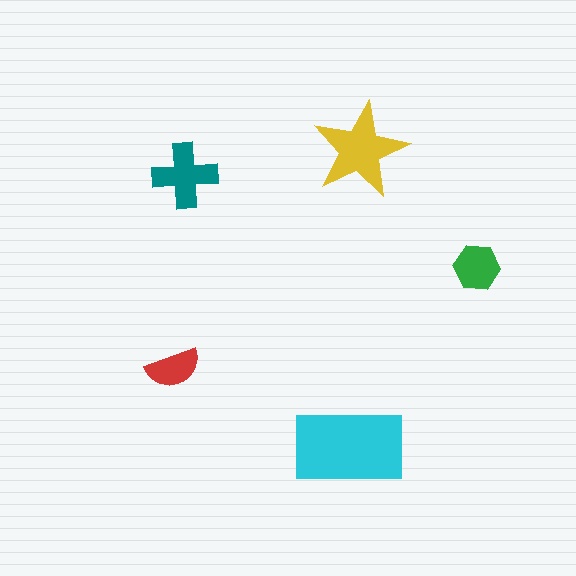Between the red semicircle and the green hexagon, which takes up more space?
The green hexagon.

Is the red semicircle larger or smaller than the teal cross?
Smaller.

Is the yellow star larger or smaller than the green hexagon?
Larger.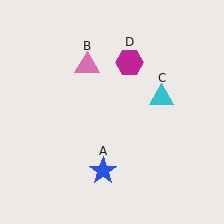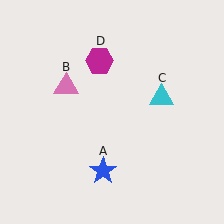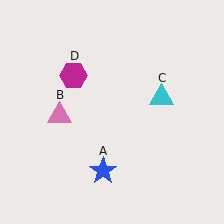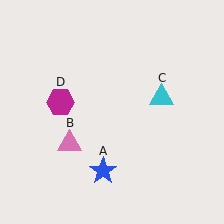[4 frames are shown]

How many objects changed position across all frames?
2 objects changed position: pink triangle (object B), magenta hexagon (object D).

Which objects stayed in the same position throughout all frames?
Blue star (object A) and cyan triangle (object C) remained stationary.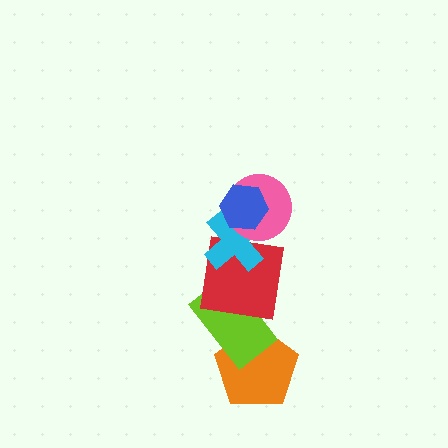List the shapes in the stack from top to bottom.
From top to bottom: the blue hexagon, the pink circle, the cyan cross, the red square, the lime rectangle, the orange pentagon.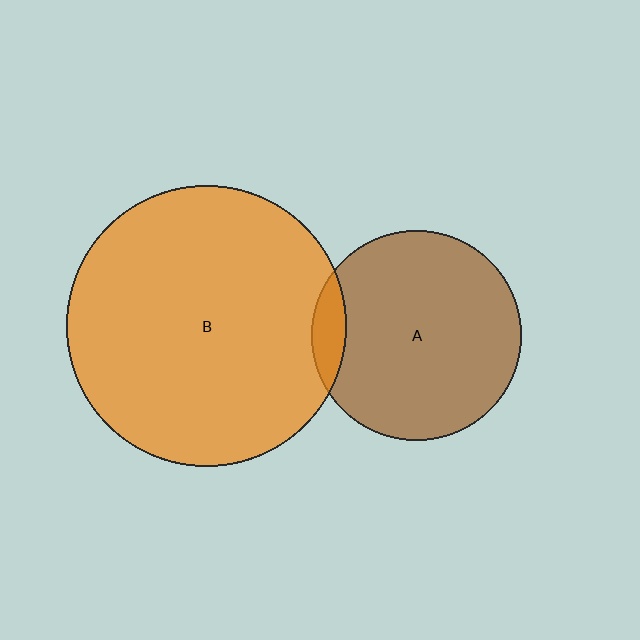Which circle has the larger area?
Circle B (orange).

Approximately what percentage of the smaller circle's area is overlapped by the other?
Approximately 10%.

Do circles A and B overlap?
Yes.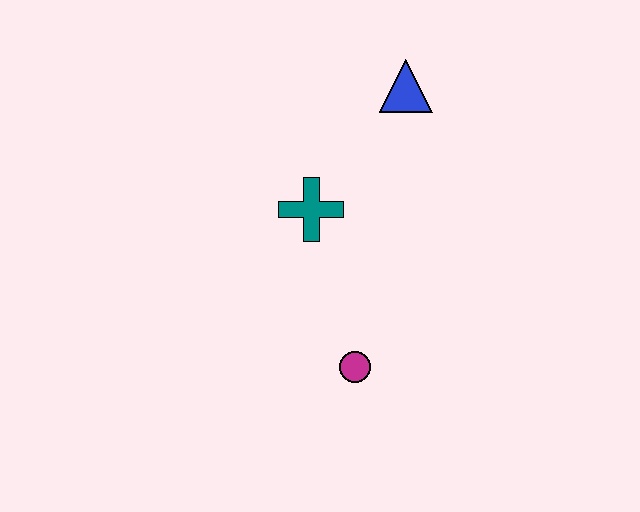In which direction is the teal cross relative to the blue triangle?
The teal cross is below the blue triangle.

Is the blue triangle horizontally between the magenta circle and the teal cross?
No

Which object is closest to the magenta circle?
The teal cross is closest to the magenta circle.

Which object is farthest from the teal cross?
The magenta circle is farthest from the teal cross.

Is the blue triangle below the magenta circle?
No